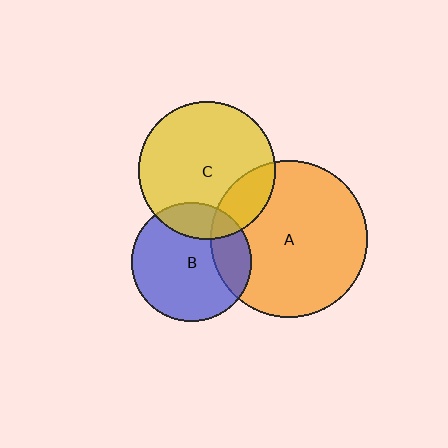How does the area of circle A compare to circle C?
Approximately 1.3 times.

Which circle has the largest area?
Circle A (orange).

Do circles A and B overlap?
Yes.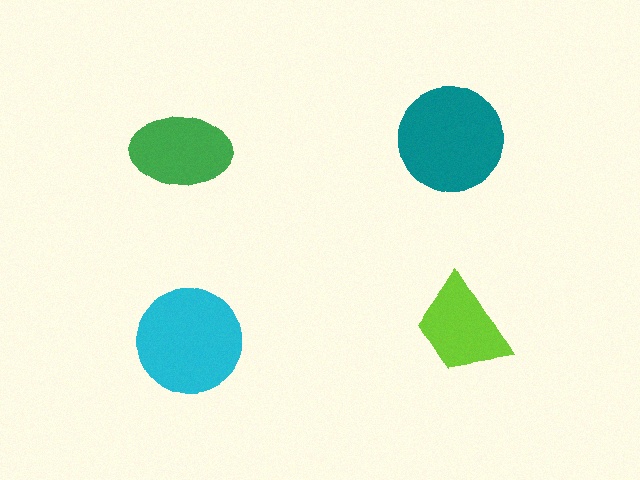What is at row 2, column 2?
A lime trapezoid.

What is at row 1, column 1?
A green ellipse.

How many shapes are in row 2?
2 shapes.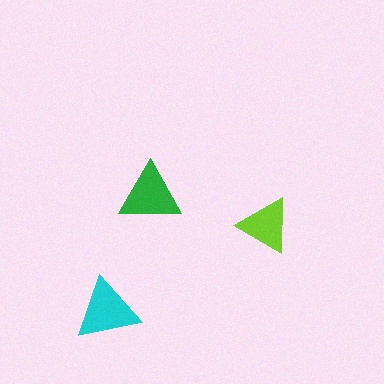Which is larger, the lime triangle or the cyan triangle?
The cyan one.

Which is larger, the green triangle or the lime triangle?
The green one.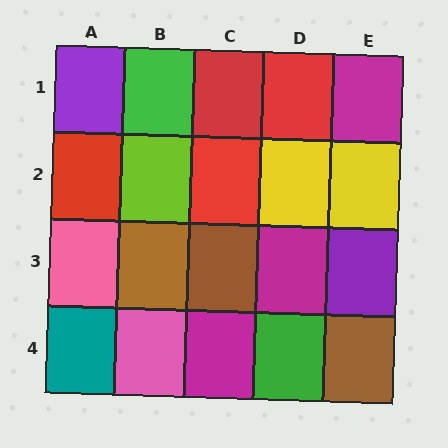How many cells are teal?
1 cell is teal.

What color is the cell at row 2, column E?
Yellow.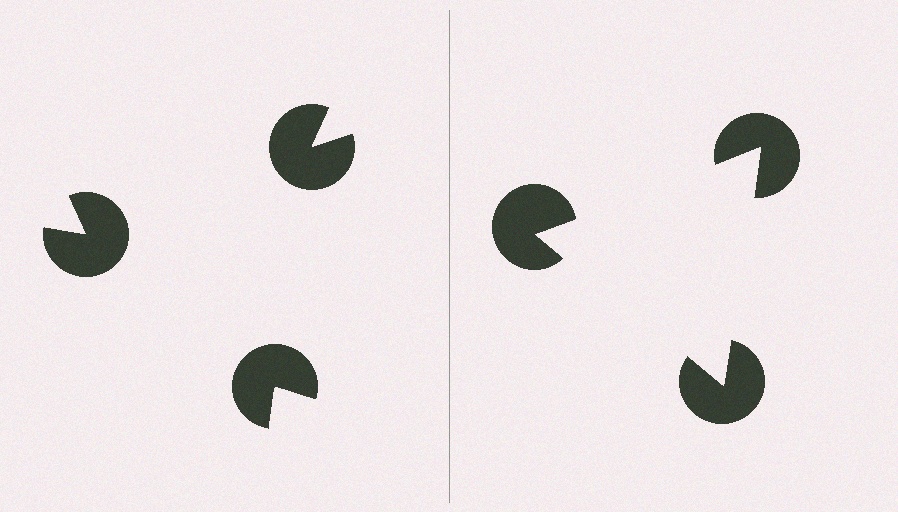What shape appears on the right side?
An illusory triangle.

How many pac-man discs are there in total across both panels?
6 — 3 on each side.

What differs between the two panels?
The pac-man discs are positioned identically on both sides; only the wedge orientations differ. On the right they align to a triangle; on the left they are misaligned.